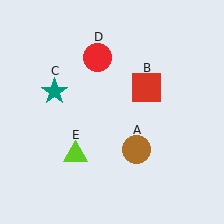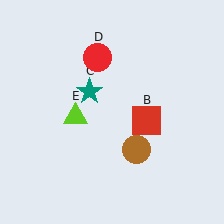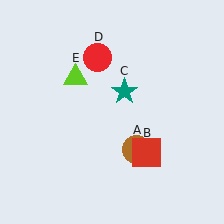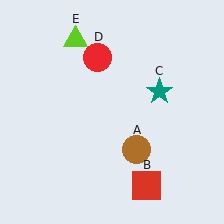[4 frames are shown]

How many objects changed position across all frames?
3 objects changed position: red square (object B), teal star (object C), lime triangle (object E).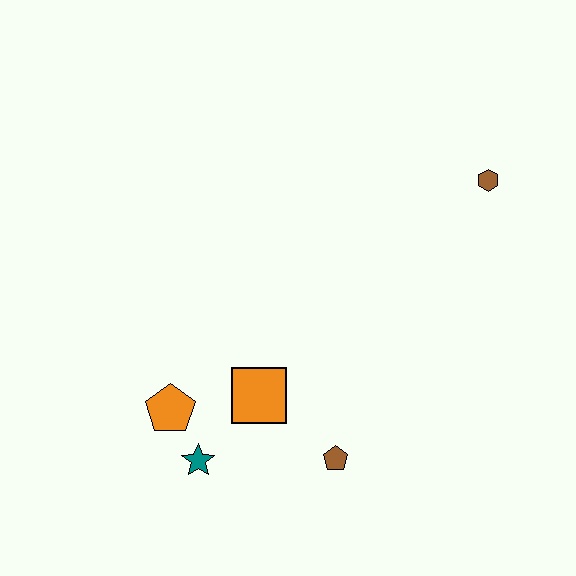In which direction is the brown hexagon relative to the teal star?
The brown hexagon is to the right of the teal star.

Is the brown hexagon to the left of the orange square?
No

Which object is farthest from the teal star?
The brown hexagon is farthest from the teal star.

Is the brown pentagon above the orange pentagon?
No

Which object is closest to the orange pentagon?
The teal star is closest to the orange pentagon.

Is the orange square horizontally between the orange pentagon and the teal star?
No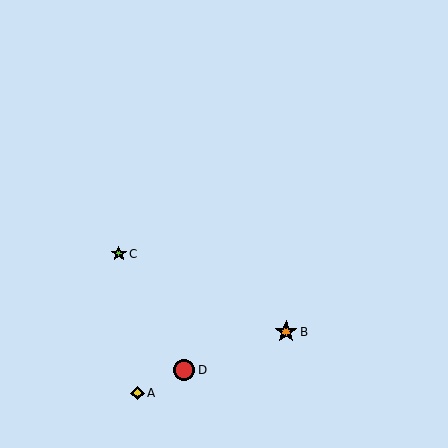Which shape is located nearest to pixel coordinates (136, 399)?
The yellow diamond (labeled A) at (137, 393) is nearest to that location.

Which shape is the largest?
The orange star (labeled B) is the largest.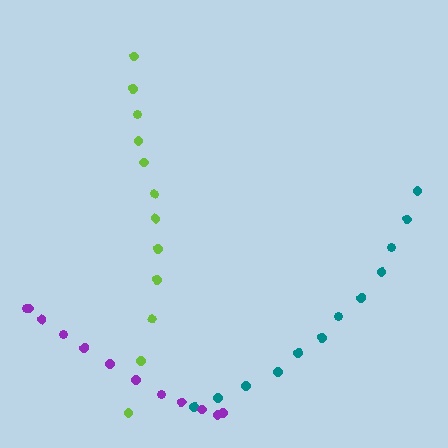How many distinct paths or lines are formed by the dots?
There are 3 distinct paths.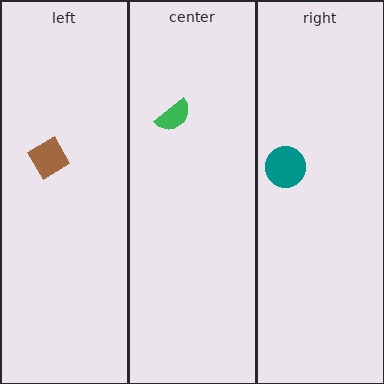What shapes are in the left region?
The brown diamond.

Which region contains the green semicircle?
The center region.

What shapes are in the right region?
The teal circle.